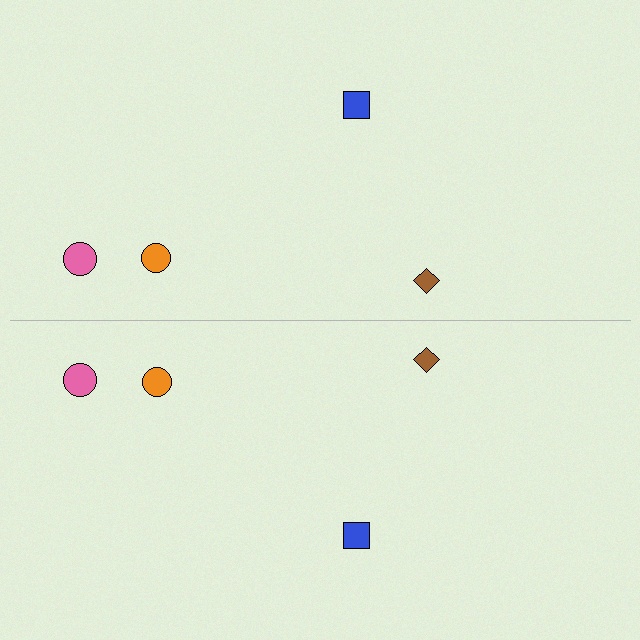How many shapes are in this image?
There are 8 shapes in this image.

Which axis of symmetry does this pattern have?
The pattern has a horizontal axis of symmetry running through the center of the image.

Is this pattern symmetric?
Yes, this pattern has bilateral (reflection) symmetry.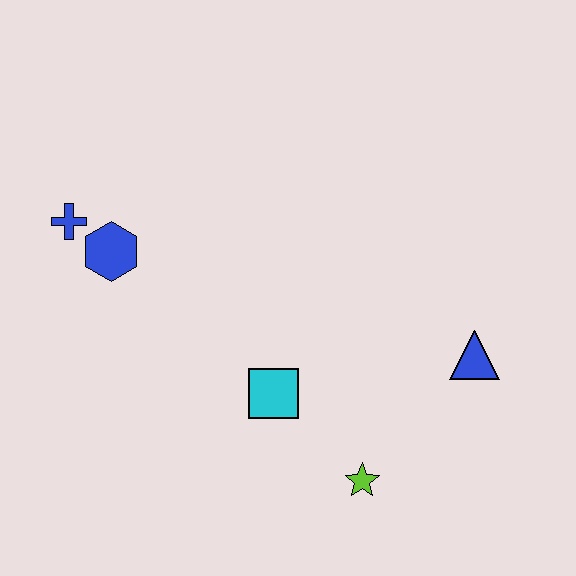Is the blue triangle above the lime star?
Yes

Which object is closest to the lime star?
The cyan square is closest to the lime star.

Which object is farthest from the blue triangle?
The blue cross is farthest from the blue triangle.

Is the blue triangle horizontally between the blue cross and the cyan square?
No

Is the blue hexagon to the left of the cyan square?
Yes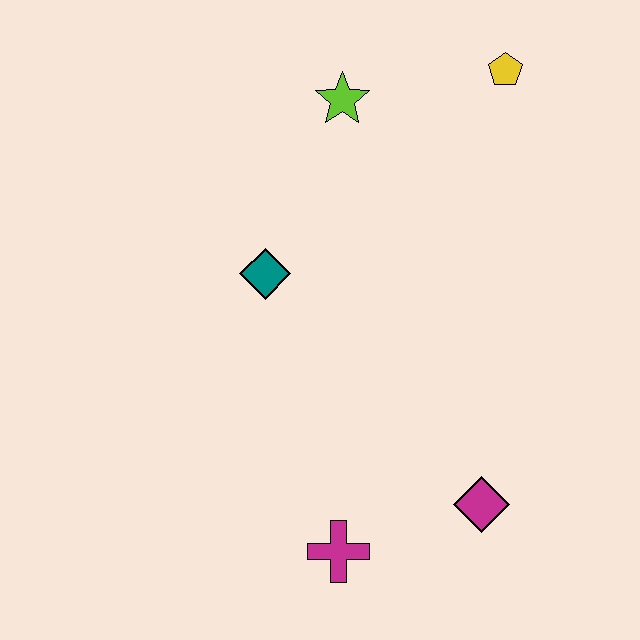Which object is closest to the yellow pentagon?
The lime star is closest to the yellow pentagon.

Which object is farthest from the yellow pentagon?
The magenta cross is farthest from the yellow pentagon.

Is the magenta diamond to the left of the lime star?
No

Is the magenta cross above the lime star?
No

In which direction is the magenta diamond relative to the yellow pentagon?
The magenta diamond is below the yellow pentagon.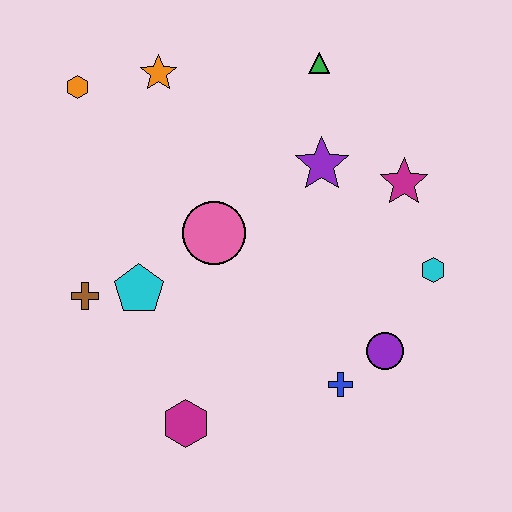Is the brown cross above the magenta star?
No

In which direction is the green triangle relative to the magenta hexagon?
The green triangle is above the magenta hexagon.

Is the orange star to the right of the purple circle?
No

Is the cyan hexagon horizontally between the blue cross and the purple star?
No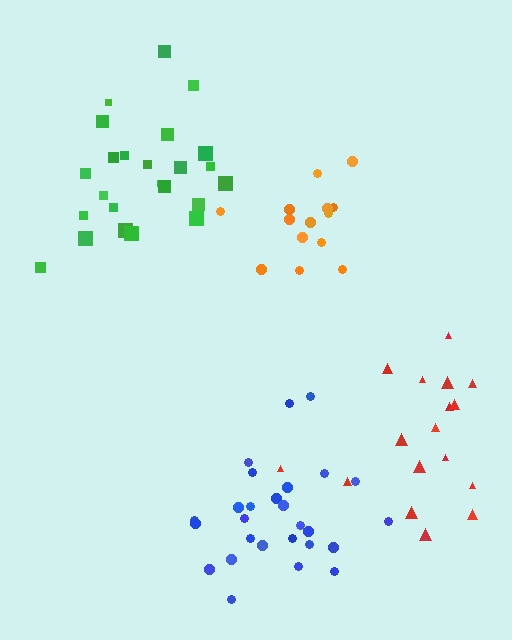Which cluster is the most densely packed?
Orange.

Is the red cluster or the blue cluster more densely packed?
Blue.